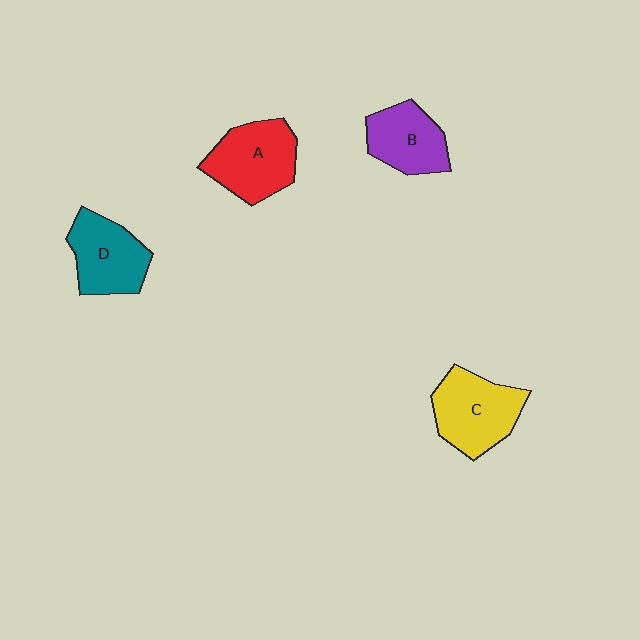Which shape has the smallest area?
Shape B (purple).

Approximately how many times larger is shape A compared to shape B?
Approximately 1.2 times.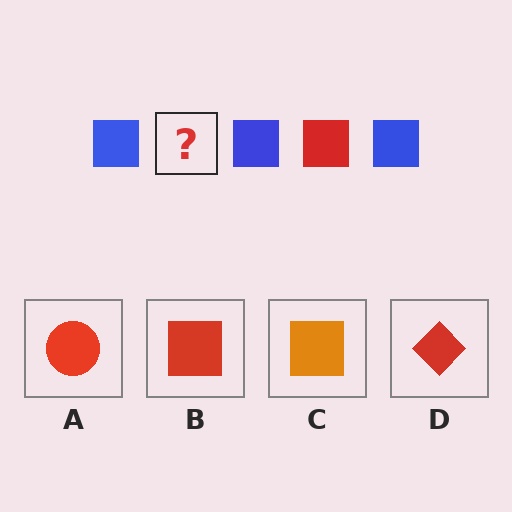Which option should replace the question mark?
Option B.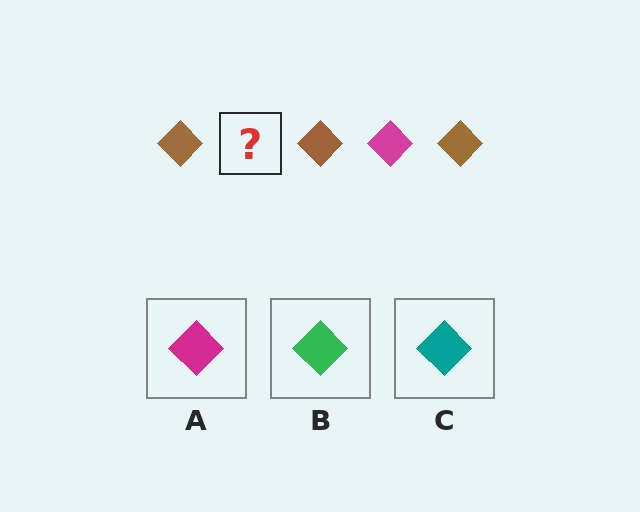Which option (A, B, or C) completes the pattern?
A.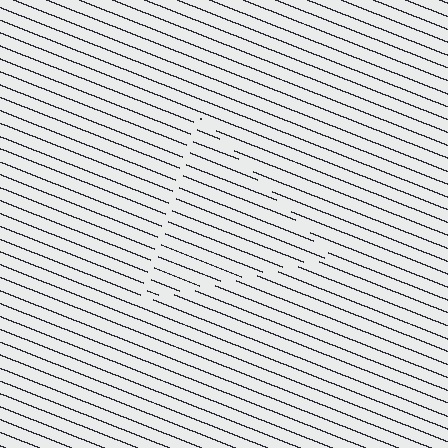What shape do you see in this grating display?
An illusory triangle. The interior of the shape contains the same grating, shifted by half a period — the contour is defined by the phase discontinuity where line-ends from the inner and outer gratings abut.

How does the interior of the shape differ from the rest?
The interior of the shape contains the same grating, shifted by half a period — the contour is defined by the phase discontinuity where line-ends from the inner and outer gratings abut.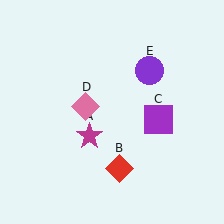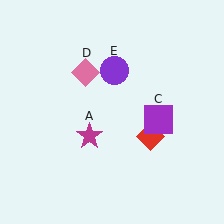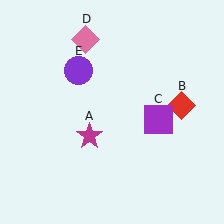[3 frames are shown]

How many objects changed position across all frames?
3 objects changed position: red diamond (object B), pink diamond (object D), purple circle (object E).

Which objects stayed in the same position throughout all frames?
Magenta star (object A) and purple square (object C) remained stationary.